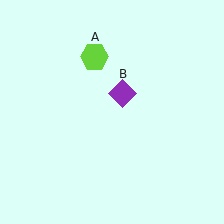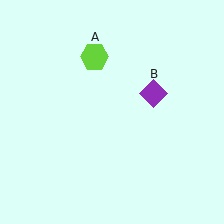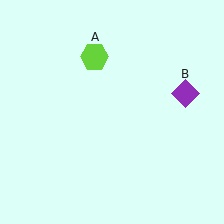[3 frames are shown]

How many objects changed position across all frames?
1 object changed position: purple diamond (object B).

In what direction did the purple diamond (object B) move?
The purple diamond (object B) moved right.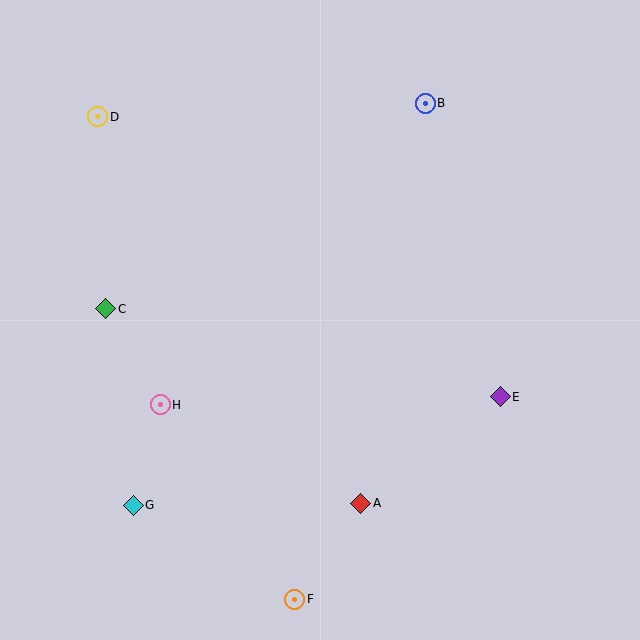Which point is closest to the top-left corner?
Point D is closest to the top-left corner.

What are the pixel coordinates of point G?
Point G is at (133, 505).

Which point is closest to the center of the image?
Point H at (160, 405) is closest to the center.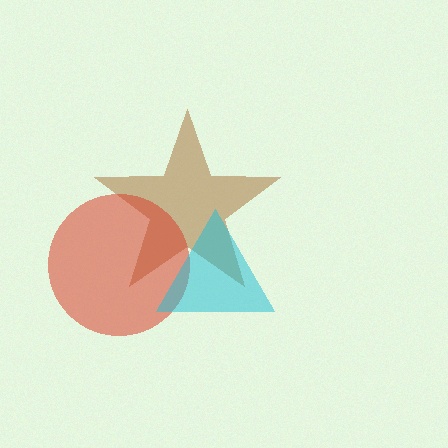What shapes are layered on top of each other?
The layered shapes are: a brown star, a red circle, a cyan triangle.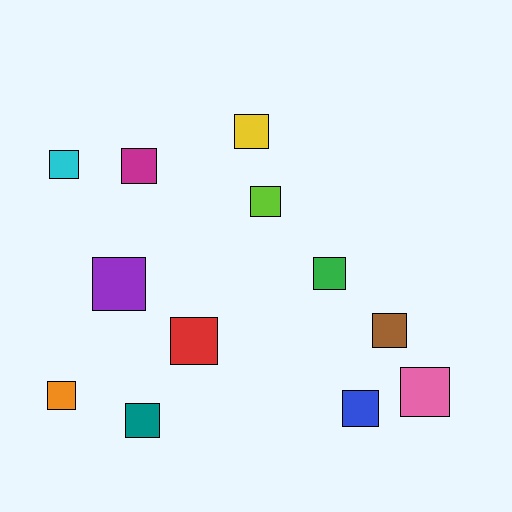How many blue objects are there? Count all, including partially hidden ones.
There is 1 blue object.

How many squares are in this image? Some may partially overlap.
There are 12 squares.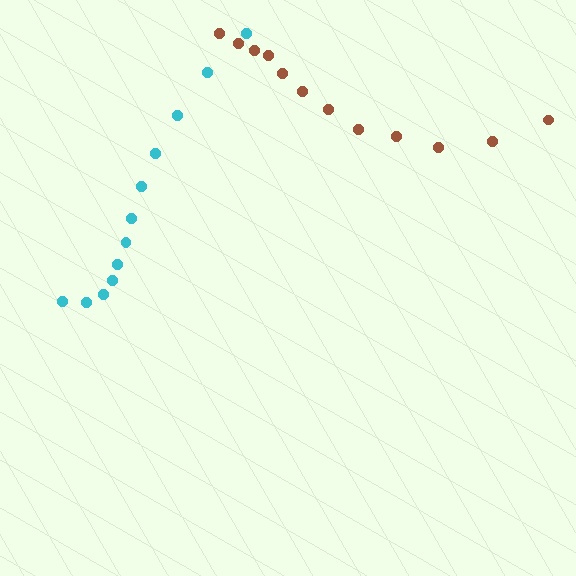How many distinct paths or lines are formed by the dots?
There are 2 distinct paths.